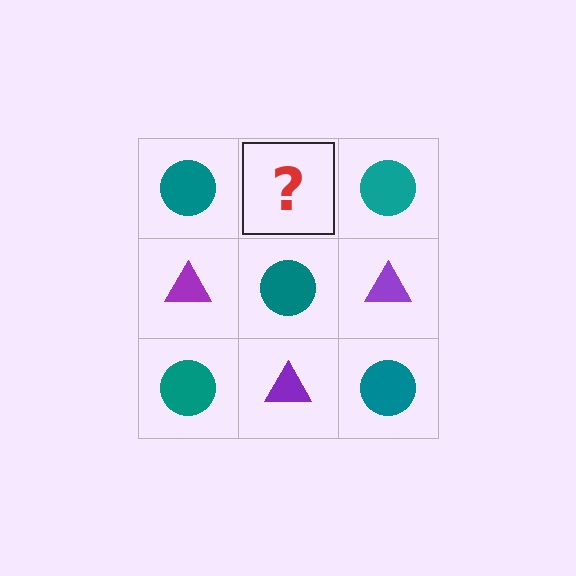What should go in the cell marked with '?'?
The missing cell should contain a purple triangle.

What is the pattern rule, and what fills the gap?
The rule is that it alternates teal circle and purple triangle in a checkerboard pattern. The gap should be filled with a purple triangle.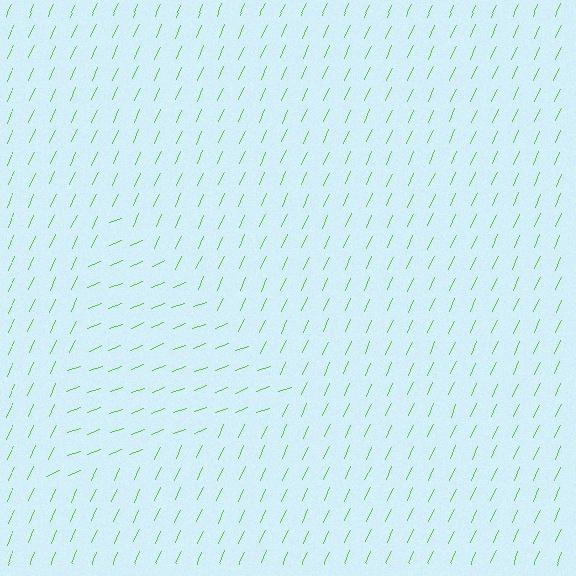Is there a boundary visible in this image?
Yes, there is a texture boundary formed by a change in line orientation.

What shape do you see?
I see a triangle.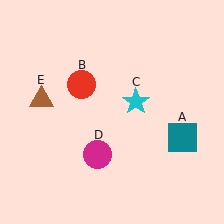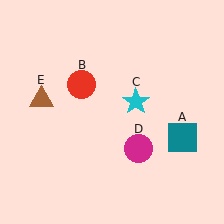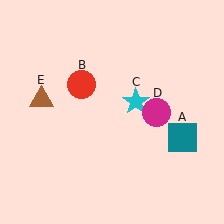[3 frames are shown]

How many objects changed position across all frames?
1 object changed position: magenta circle (object D).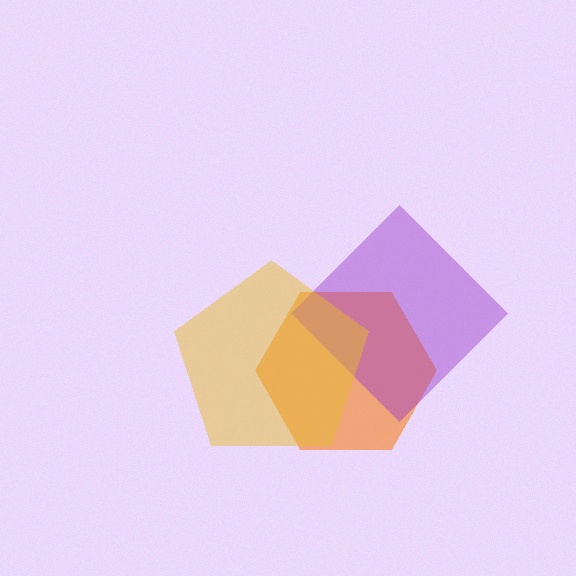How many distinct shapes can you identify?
There are 3 distinct shapes: an orange hexagon, a purple diamond, a yellow pentagon.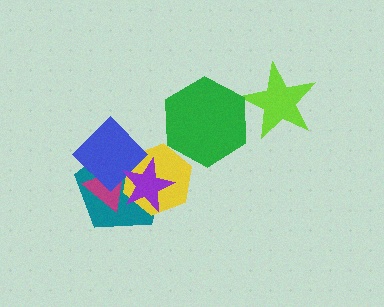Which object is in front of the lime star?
The green hexagon is in front of the lime star.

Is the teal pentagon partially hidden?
Yes, it is partially covered by another shape.